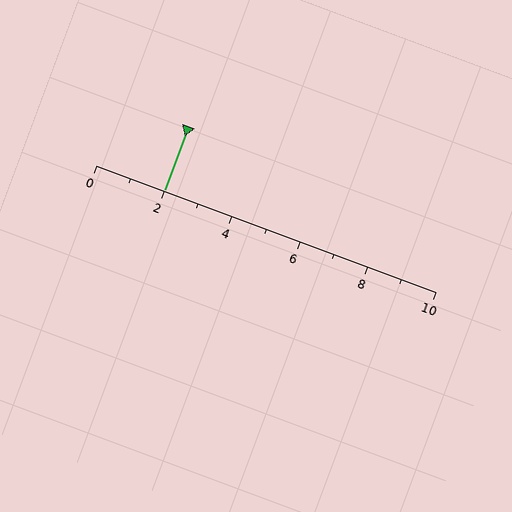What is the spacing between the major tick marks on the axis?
The major ticks are spaced 2 apart.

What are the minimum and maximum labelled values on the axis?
The axis runs from 0 to 10.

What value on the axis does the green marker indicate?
The marker indicates approximately 2.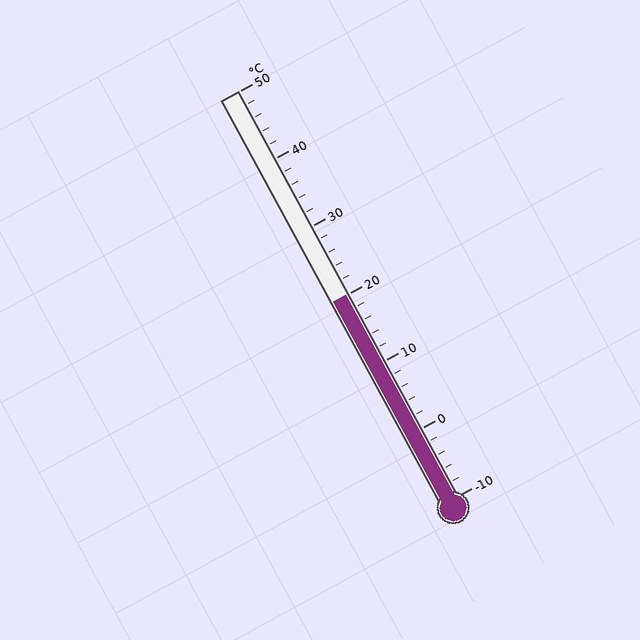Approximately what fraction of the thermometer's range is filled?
The thermometer is filled to approximately 50% of its range.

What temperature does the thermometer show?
The thermometer shows approximately 20°C.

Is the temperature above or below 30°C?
The temperature is below 30°C.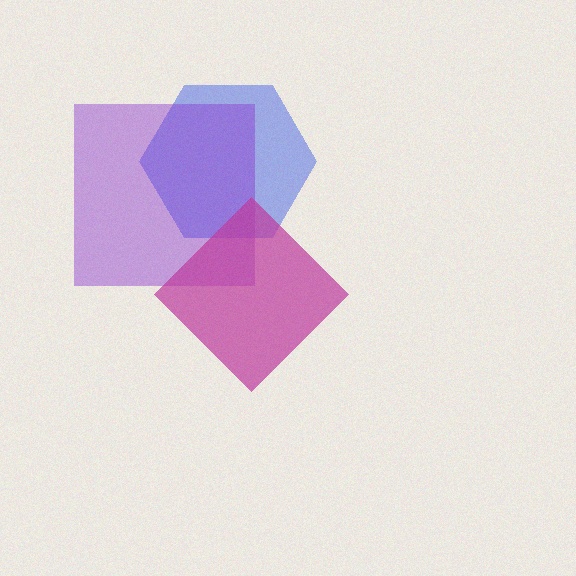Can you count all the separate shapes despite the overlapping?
Yes, there are 3 separate shapes.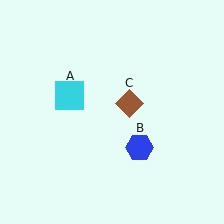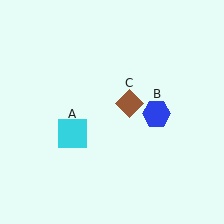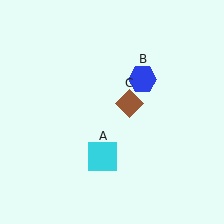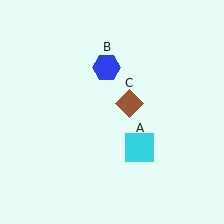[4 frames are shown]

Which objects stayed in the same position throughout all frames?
Brown diamond (object C) remained stationary.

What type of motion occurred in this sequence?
The cyan square (object A), blue hexagon (object B) rotated counterclockwise around the center of the scene.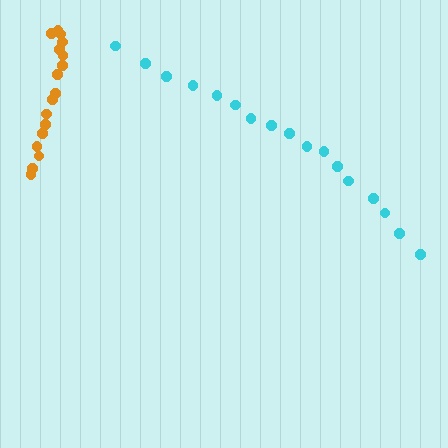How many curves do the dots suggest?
There are 2 distinct paths.